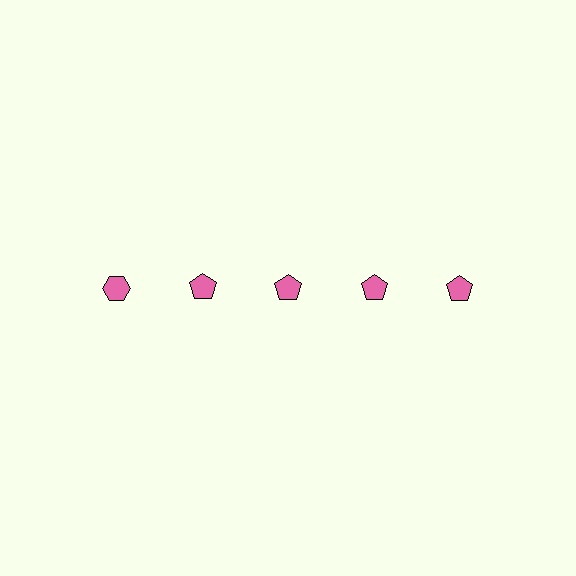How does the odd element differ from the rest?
It has a different shape: hexagon instead of pentagon.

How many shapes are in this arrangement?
There are 5 shapes arranged in a grid pattern.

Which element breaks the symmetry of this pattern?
The pink hexagon in the top row, leftmost column breaks the symmetry. All other shapes are pink pentagons.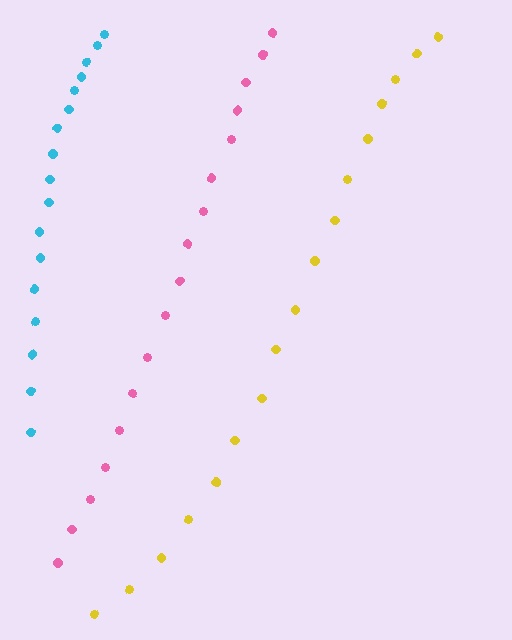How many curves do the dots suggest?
There are 3 distinct paths.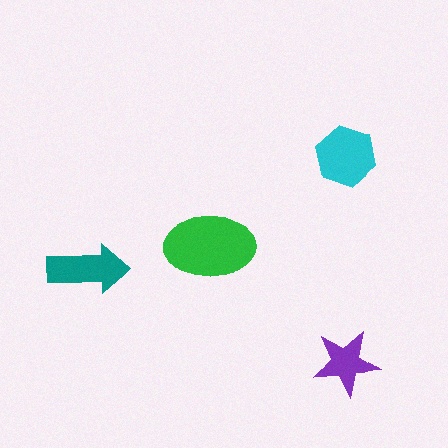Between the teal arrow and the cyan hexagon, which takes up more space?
The cyan hexagon.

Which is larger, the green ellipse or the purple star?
The green ellipse.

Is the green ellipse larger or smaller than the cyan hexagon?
Larger.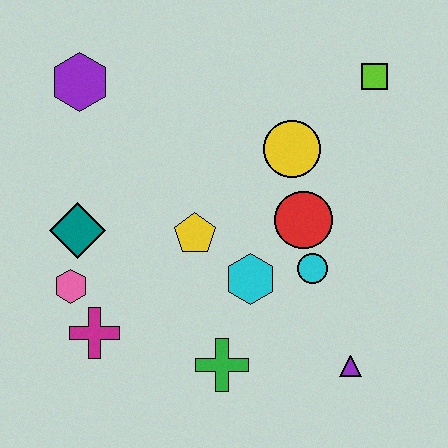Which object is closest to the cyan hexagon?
The cyan circle is closest to the cyan hexagon.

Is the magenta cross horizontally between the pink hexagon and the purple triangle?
Yes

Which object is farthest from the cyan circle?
The purple hexagon is farthest from the cyan circle.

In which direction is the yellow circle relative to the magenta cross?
The yellow circle is to the right of the magenta cross.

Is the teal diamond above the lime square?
No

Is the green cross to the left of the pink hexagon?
No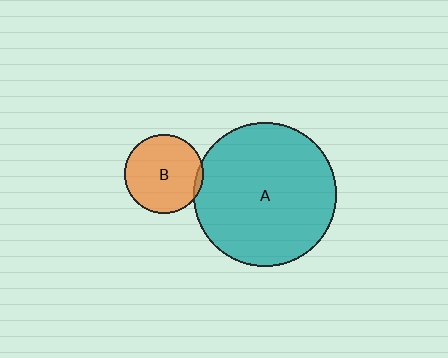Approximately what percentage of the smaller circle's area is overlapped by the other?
Approximately 5%.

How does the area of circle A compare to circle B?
Approximately 3.4 times.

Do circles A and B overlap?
Yes.